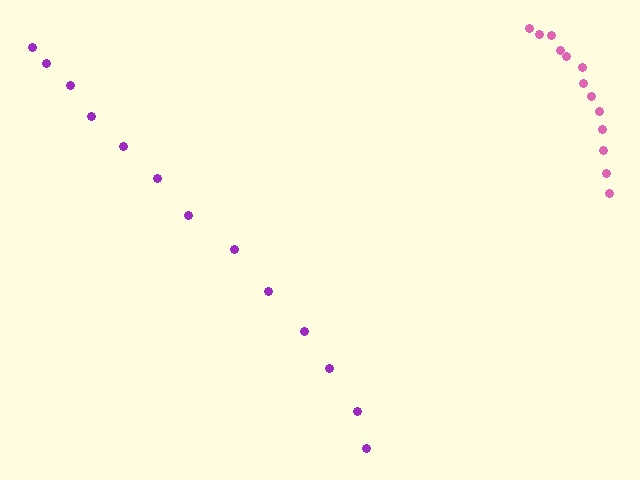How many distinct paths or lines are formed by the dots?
There are 2 distinct paths.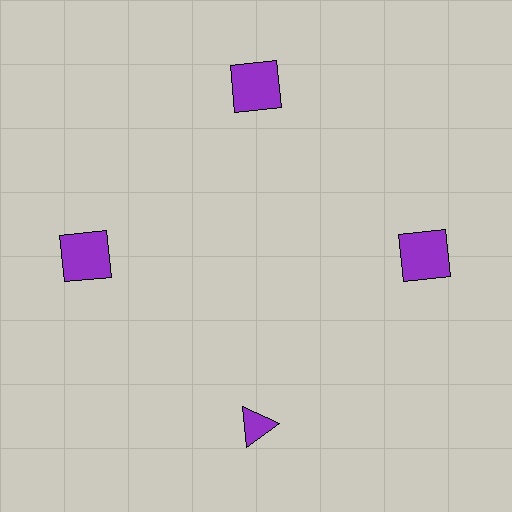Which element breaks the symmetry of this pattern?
The purple triangle at roughly the 6 o'clock position breaks the symmetry. All other shapes are purple squares.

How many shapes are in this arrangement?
There are 4 shapes arranged in a ring pattern.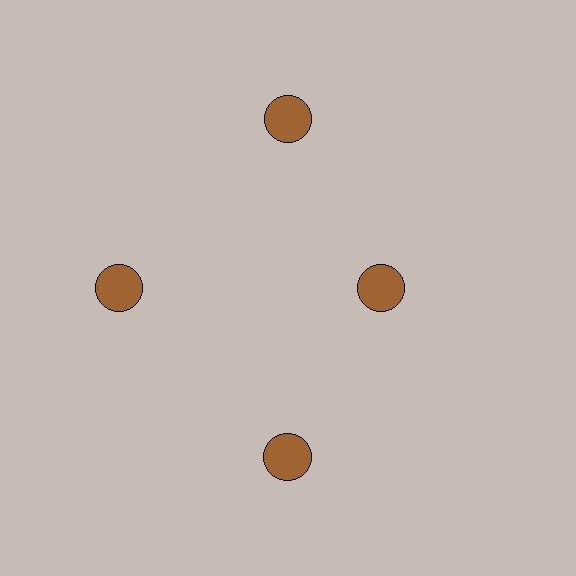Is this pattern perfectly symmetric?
No. The 4 brown circles are arranged in a ring, but one element near the 3 o'clock position is pulled inward toward the center, breaking the 4-fold rotational symmetry.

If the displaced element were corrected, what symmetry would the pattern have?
It would have 4-fold rotational symmetry — the pattern would map onto itself every 90 degrees.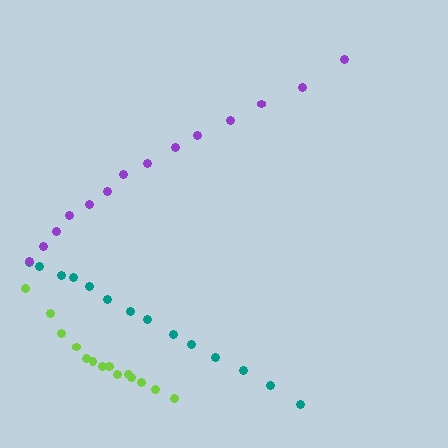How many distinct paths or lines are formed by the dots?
There are 3 distinct paths.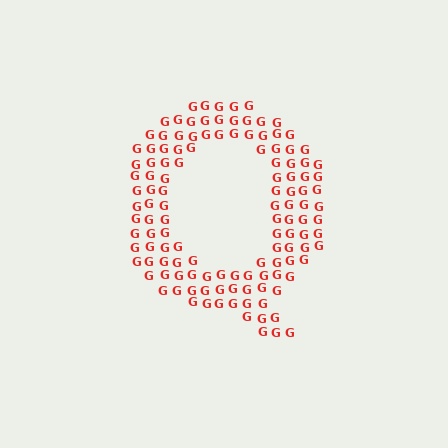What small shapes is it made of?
It is made of small letter G's.